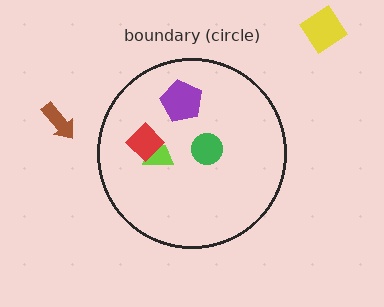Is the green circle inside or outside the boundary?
Inside.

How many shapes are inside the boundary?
4 inside, 2 outside.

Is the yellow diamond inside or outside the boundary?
Outside.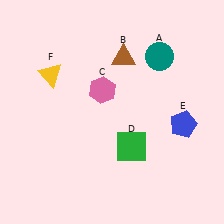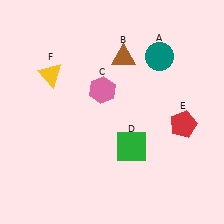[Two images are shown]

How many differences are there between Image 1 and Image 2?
There is 1 difference between the two images.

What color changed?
The pentagon (E) changed from blue in Image 1 to red in Image 2.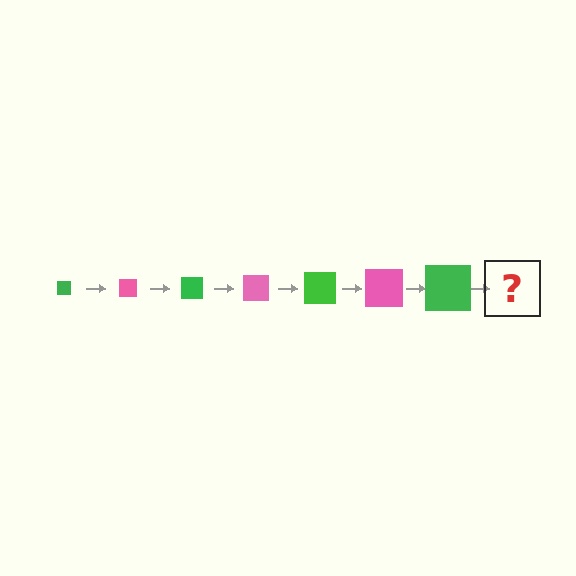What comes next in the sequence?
The next element should be a pink square, larger than the previous one.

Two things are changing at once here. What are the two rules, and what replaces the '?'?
The two rules are that the square grows larger each step and the color cycles through green and pink. The '?' should be a pink square, larger than the previous one.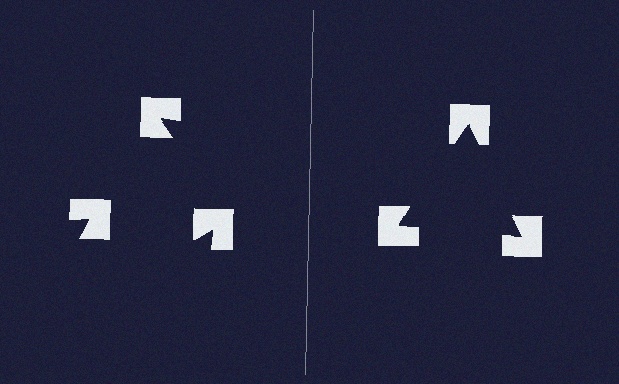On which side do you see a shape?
An illusory triangle appears on the right side. On the left side the wedge cuts are rotated, so no coherent shape forms.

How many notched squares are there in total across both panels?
6 — 3 on each side.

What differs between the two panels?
The notched squares are positioned identically on both sides; only the wedge orientations differ. On the right they align to a triangle; on the left they are misaligned.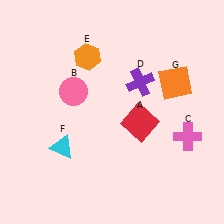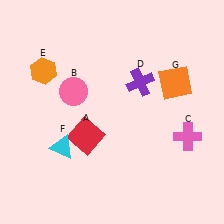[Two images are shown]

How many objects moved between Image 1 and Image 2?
2 objects moved between the two images.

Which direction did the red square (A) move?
The red square (A) moved left.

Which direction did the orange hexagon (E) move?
The orange hexagon (E) moved left.